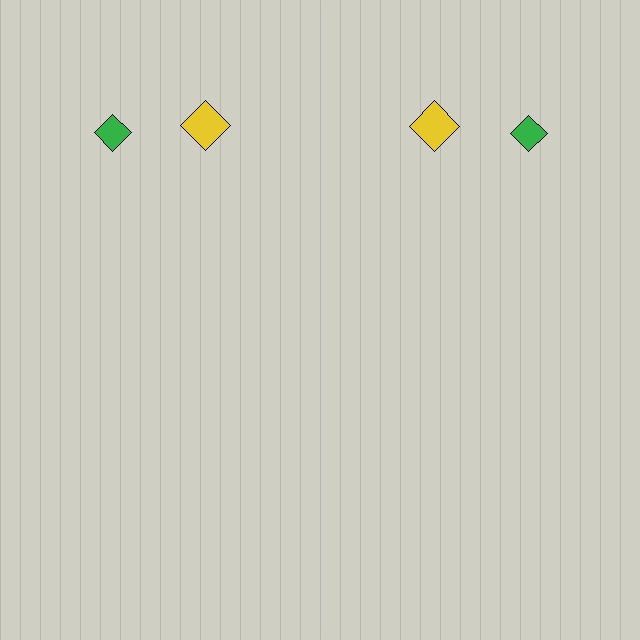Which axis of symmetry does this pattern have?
The pattern has a vertical axis of symmetry running through the center of the image.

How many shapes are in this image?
There are 4 shapes in this image.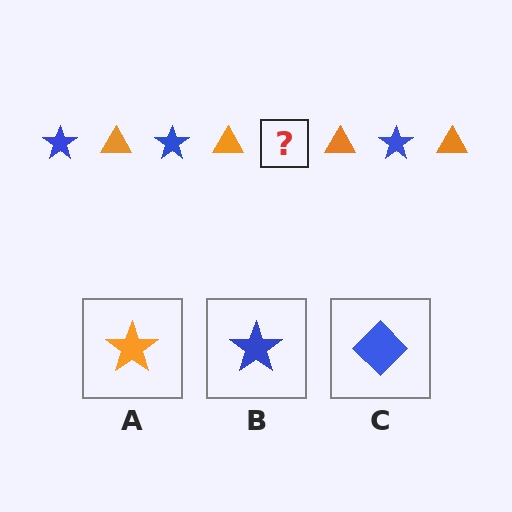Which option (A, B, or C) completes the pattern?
B.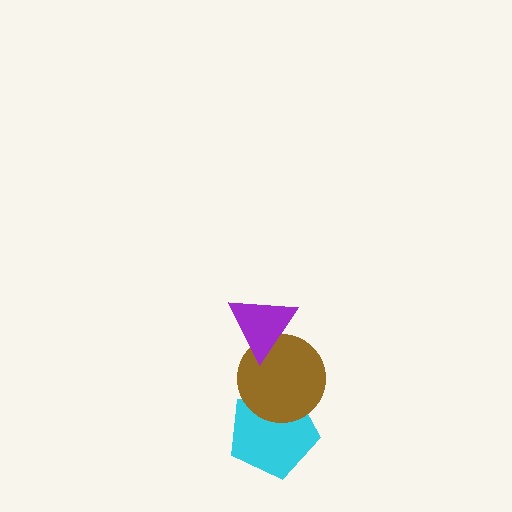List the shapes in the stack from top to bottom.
From top to bottom: the purple triangle, the brown circle, the cyan pentagon.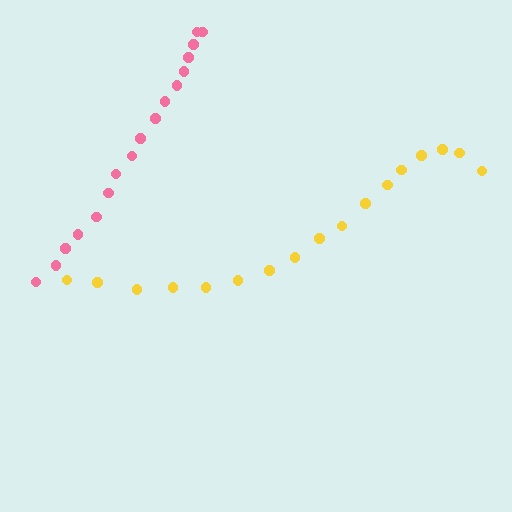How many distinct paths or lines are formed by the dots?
There are 2 distinct paths.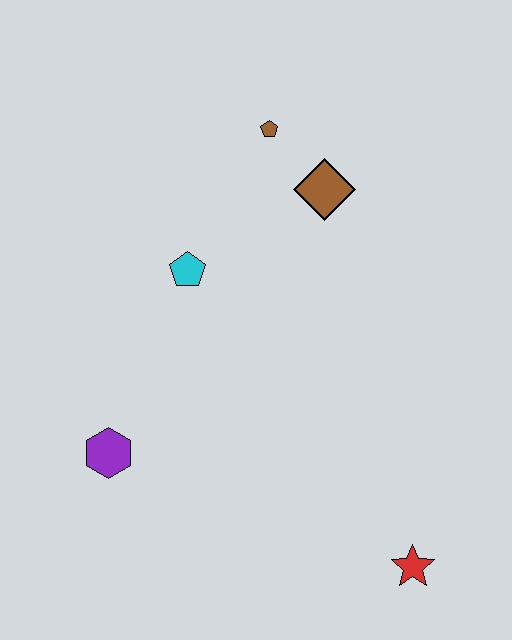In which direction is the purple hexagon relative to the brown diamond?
The purple hexagon is below the brown diamond.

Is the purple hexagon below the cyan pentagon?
Yes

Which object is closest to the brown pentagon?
The brown diamond is closest to the brown pentagon.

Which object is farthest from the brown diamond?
The red star is farthest from the brown diamond.